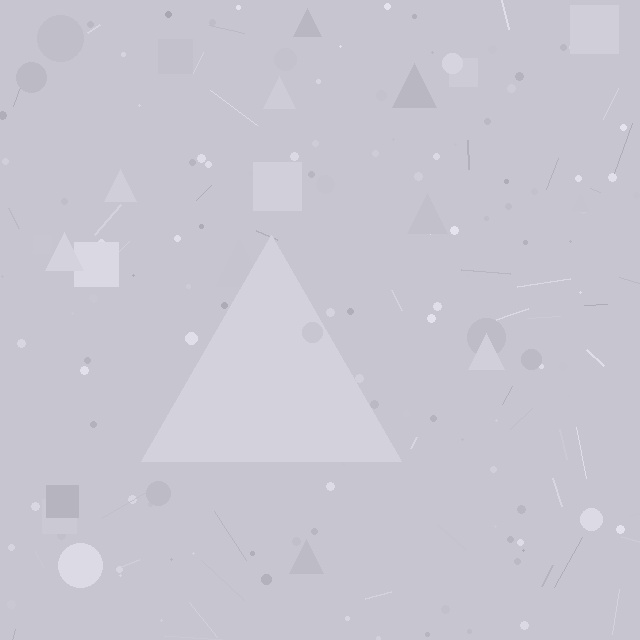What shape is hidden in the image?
A triangle is hidden in the image.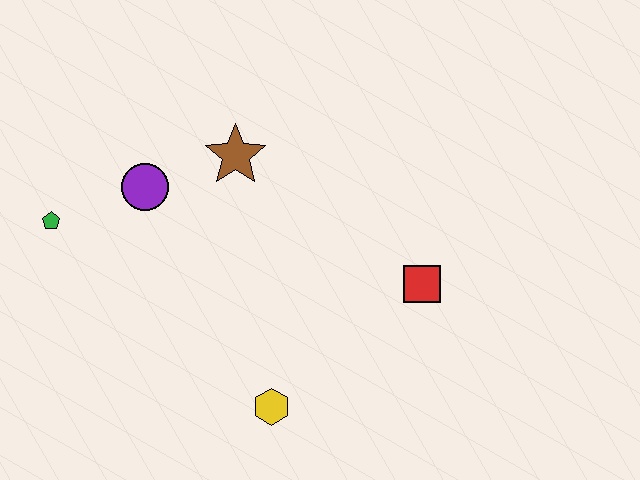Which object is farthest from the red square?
The green pentagon is farthest from the red square.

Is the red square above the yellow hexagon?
Yes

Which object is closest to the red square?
The yellow hexagon is closest to the red square.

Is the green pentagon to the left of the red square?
Yes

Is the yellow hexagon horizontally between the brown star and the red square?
Yes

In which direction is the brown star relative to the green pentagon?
The brown star is to the right of the green pentagon.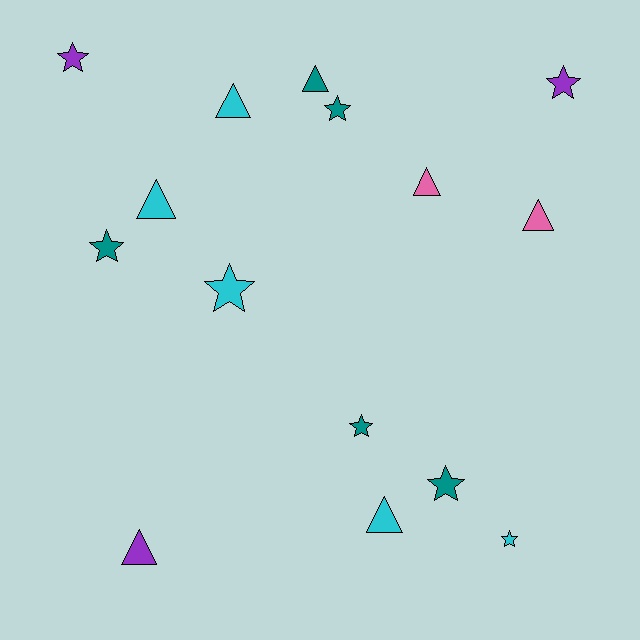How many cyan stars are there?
There are 2 cyan stars.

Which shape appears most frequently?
Star, with 8 objects.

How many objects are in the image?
There are 15 objects.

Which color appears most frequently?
Teal, with 5 objects.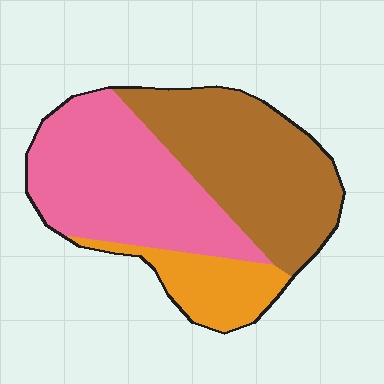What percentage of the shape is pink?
Pink takes up about two fifths (2/5) of the shape.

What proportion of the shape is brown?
Brown covers roughly 40% of the shape.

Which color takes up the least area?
Orange, at roughly 15%.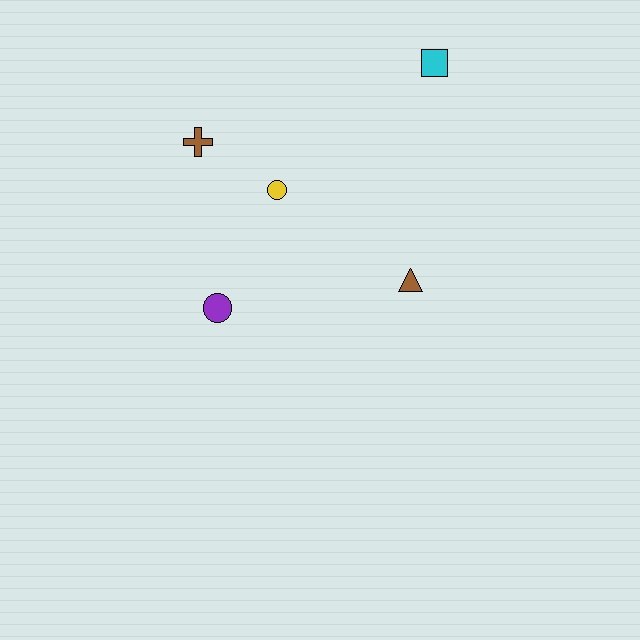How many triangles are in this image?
There is 1 triangle.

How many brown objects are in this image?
There are 2 brown objects.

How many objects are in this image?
There are 5 objects.